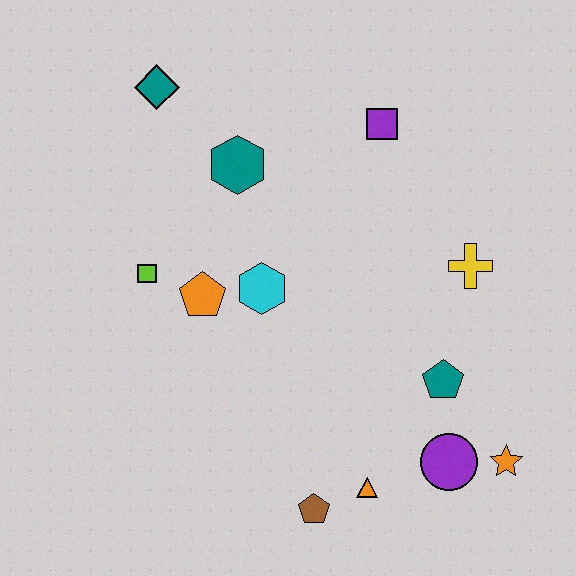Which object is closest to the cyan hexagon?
The orange pentagon is closest to the cyan hexagon.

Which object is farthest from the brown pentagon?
The teal diamond is farthest from the brown pentagon.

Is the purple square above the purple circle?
Yes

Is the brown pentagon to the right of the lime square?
Yes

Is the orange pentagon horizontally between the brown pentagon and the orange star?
No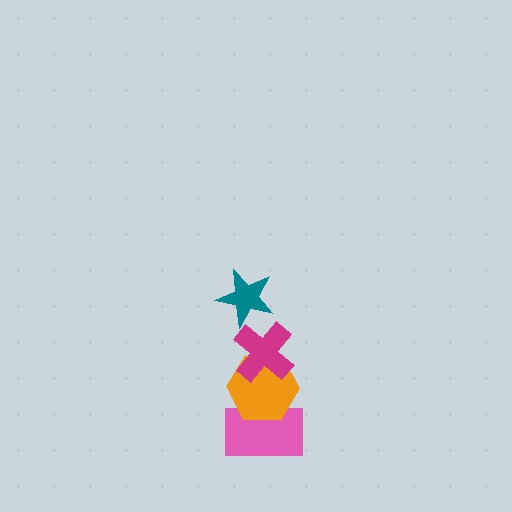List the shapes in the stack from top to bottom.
From top to bottom: the teal star, the magenta cross, the orange hexagon, the pink rectangle.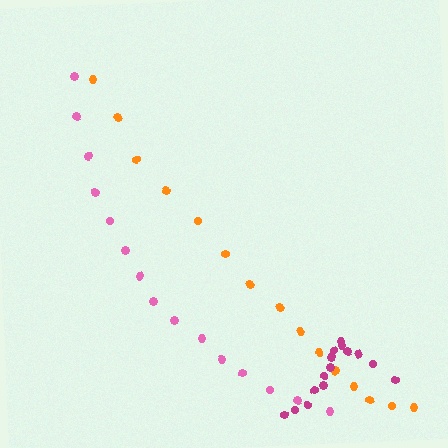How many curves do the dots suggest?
There are 3 distinct paths.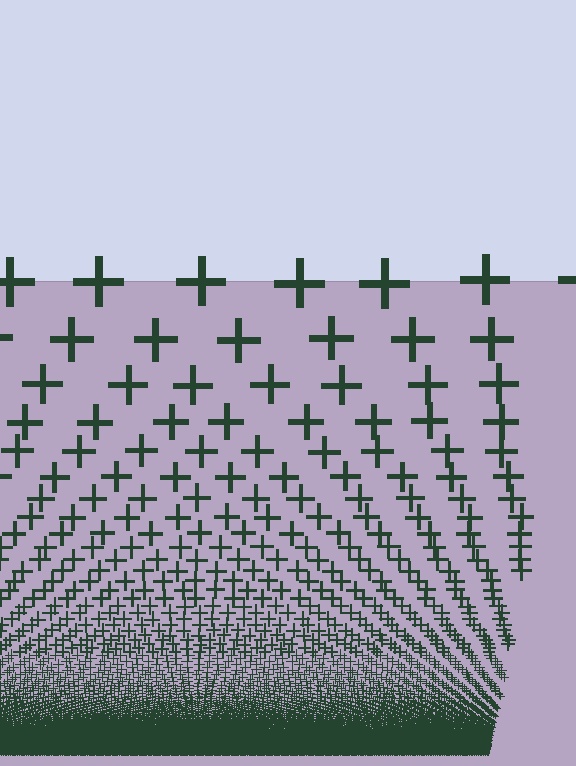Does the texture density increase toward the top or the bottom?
Density increases toward the bottom.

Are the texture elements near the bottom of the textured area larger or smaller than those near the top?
Smaller. The gradient is inverted — elements near the bottom are smaller and denser.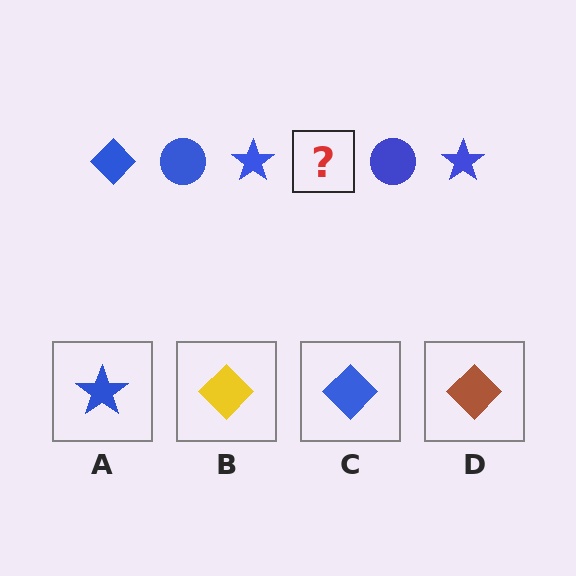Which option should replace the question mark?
Option C.